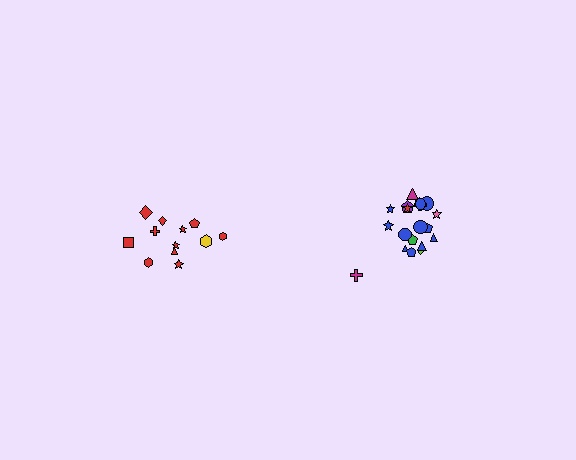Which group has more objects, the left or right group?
The right group.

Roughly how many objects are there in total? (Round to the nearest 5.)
Roughly 35 objects in total.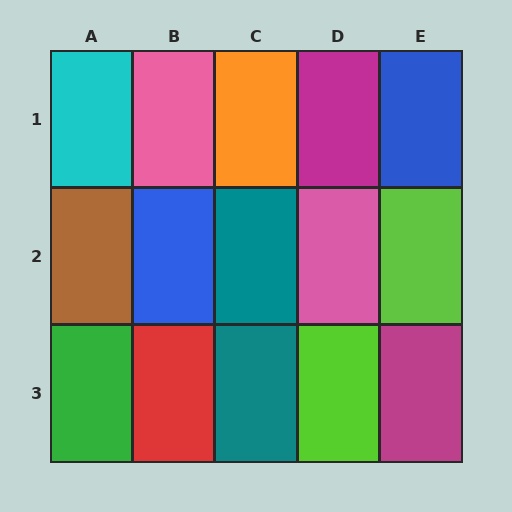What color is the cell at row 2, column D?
Pink.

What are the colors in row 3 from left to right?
Green, red, teal, lime, magenta.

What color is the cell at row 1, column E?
Blue.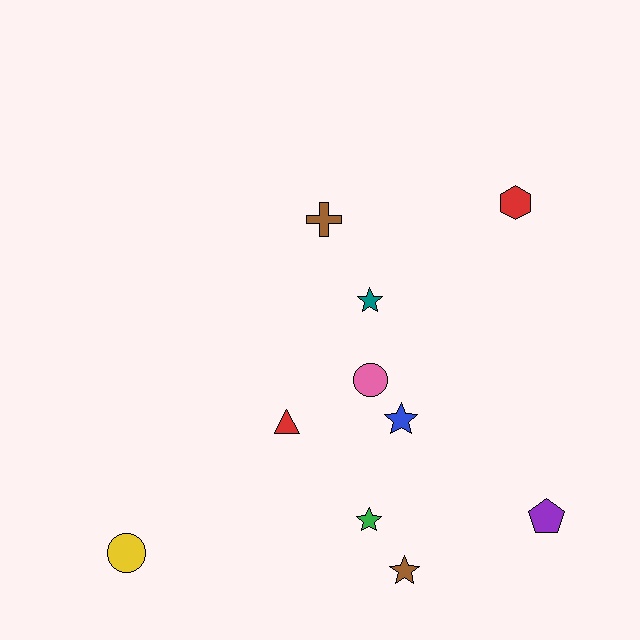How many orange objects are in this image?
There are no orange objects.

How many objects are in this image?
There are 10 objects.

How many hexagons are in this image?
There is 1 hexagon.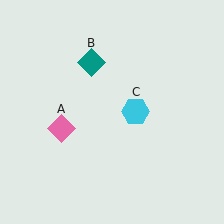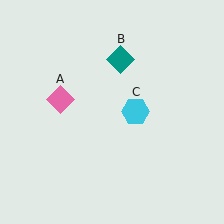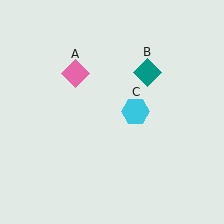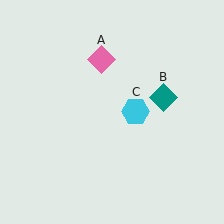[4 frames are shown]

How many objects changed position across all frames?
2 objects changed position: pink diamond (object A), teal diamond (object B).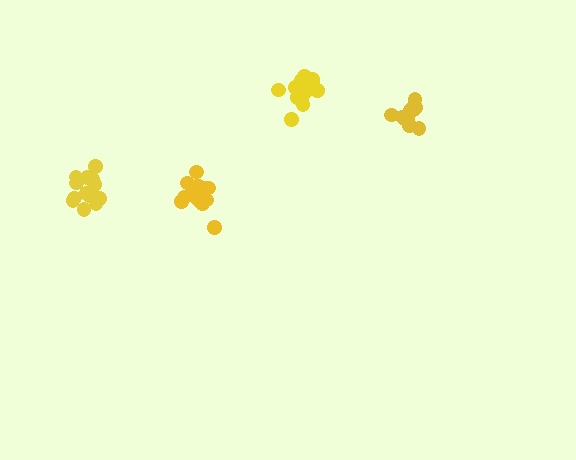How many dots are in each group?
Group 1: 15 dots, Group 2: 11 dots, Group 3: 14 dots, Group 4: 15 dots (55 total).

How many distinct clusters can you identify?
There are 4 distinct clusters.